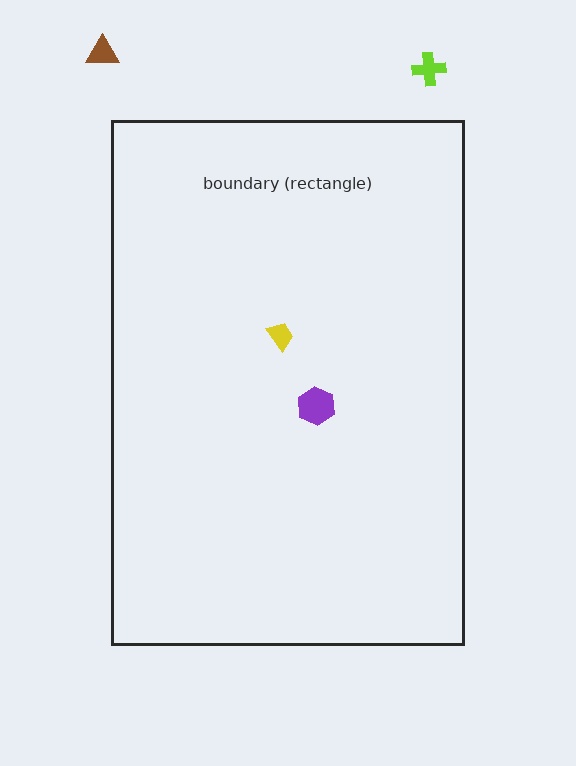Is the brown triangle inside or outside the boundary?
Outside.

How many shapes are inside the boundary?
2 inside, 2 outside.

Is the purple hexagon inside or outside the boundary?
Inside.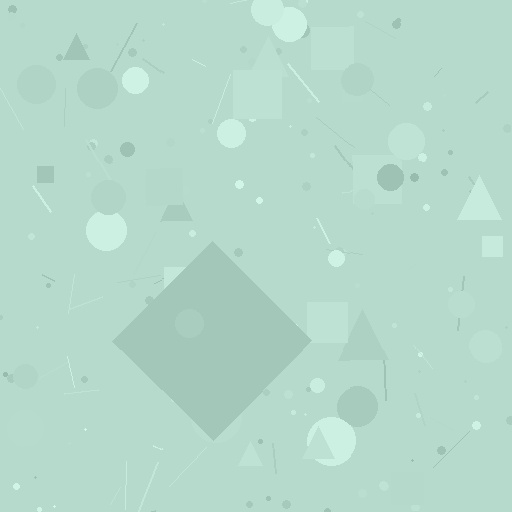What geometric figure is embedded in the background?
A diamond is embedded in the background.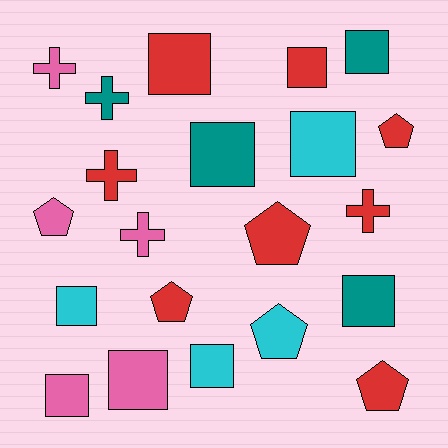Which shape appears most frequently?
Square, with 10 objects.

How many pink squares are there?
There are 2 pink squares.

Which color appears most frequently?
Red, with 8 objects.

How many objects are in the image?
There are 21 objects.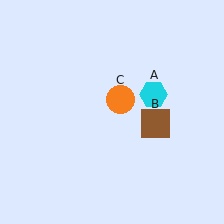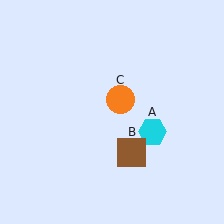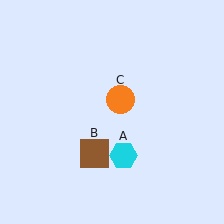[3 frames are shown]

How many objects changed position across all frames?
2 objects changed position: cyan hexagon (object A), brown square (object B).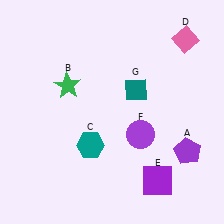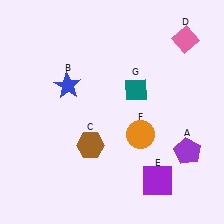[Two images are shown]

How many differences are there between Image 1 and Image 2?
There are 3 differences between the two images.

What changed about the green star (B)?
In Image 1, B is green. In Image 2, it changed to blue.